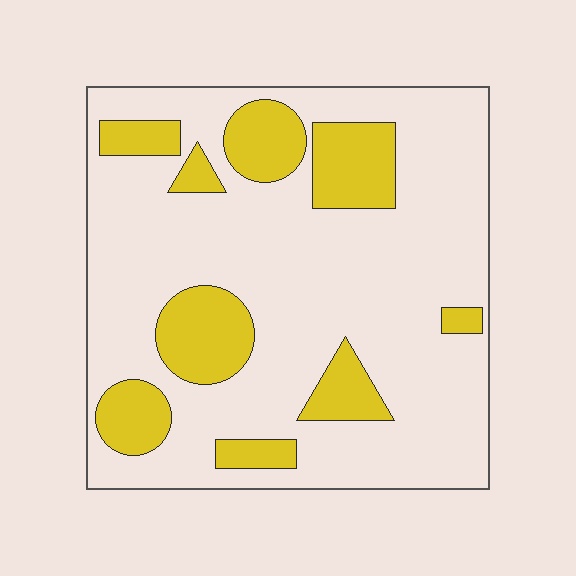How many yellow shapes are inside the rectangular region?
9.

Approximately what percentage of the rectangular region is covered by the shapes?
Approximately 25%.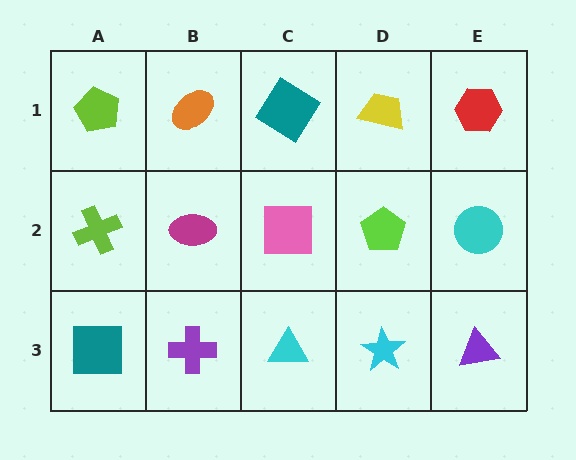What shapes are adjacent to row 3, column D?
A lime pentagon (row 2, column D), a cyan triangle (row 3, column C), a purple triangle (row 3, column E).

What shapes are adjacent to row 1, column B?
A magenta ellipse (row 2, column B), a lime pentagon (row 1, column A), a teal diamond (row 1, column C).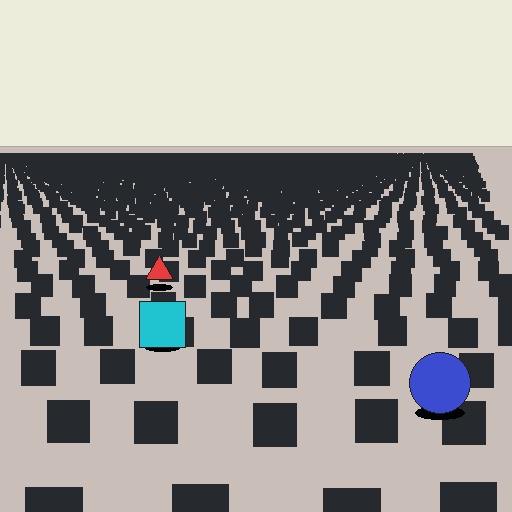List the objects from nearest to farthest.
From nearest to farthest: the blue circle, the cyan square, the red triangle.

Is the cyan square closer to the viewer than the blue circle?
No. The blue circle is closer — you can tell from the texture gradient: the ground texture is coarser near it.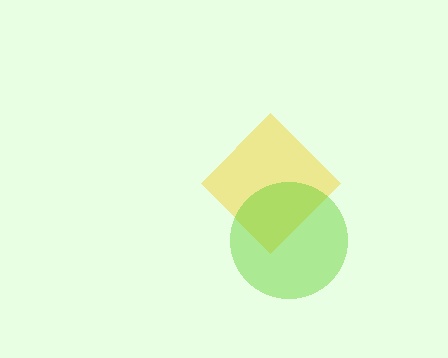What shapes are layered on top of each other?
The layered shapes are: a yellow diamond, a lime circle.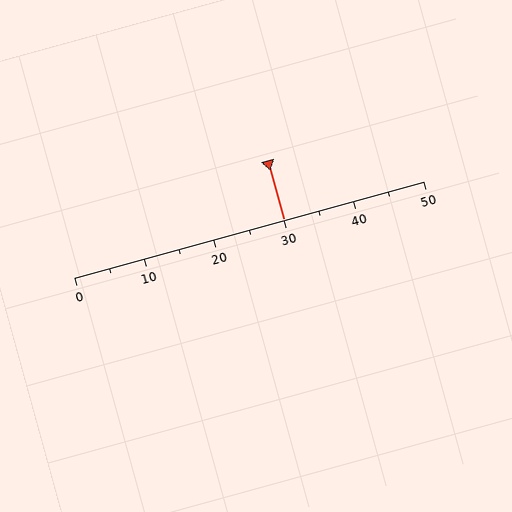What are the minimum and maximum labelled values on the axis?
The axis runs from 0 to 50.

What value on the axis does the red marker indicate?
The marker indicates approximately 30.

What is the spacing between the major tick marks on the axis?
The major ticks are spaced 10 apart.